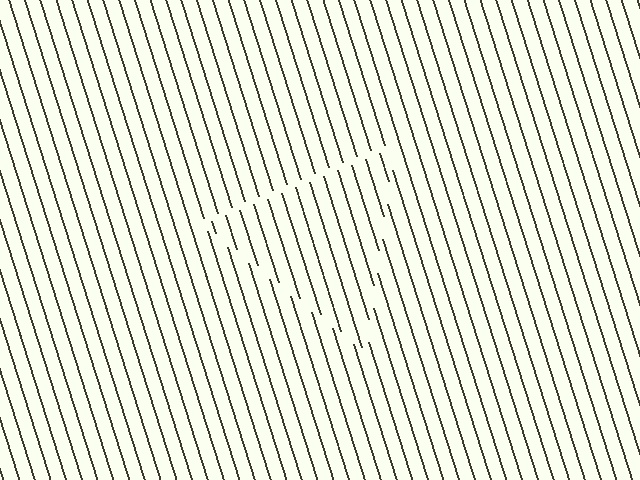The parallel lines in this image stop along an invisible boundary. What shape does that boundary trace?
An illusory triangle. The interior of the shape contains the same grating, shifted by half a period — the contour is defined by the phase discontinuity where line-ends from the inner and outer gratings abut.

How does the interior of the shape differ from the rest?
The interior of the shape contains the same grating, shifted by half a period — the contour is defined by the phase discontinuity where line-ends from the inner and outer gratings abut.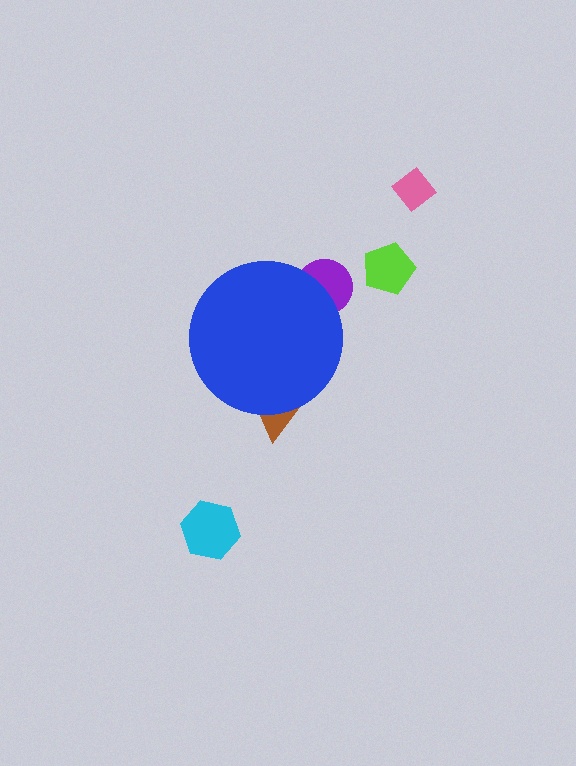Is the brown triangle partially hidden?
Yes, the brown triangle is partially hidden behind the blue circle.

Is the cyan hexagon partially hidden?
No, the cyan hexagon is fully visible.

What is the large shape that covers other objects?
A blue circle.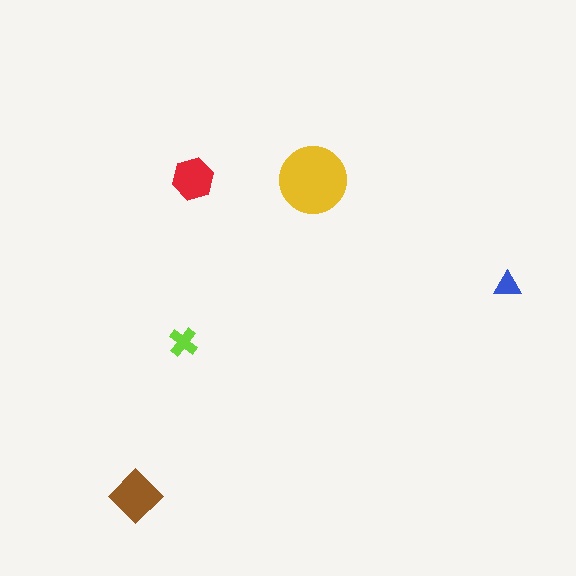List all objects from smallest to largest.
The blue triangle, the lime cross, the red hexagon, the brown diamond, the yellow circle.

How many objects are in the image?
There are 5 objects in the image.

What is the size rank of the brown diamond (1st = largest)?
2nd.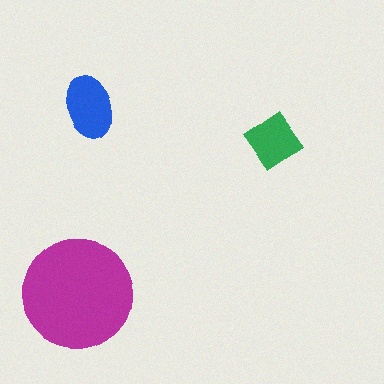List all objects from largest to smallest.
The magenta circle, the blue ellipse, the green diamond.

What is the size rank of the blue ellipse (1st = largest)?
2nd.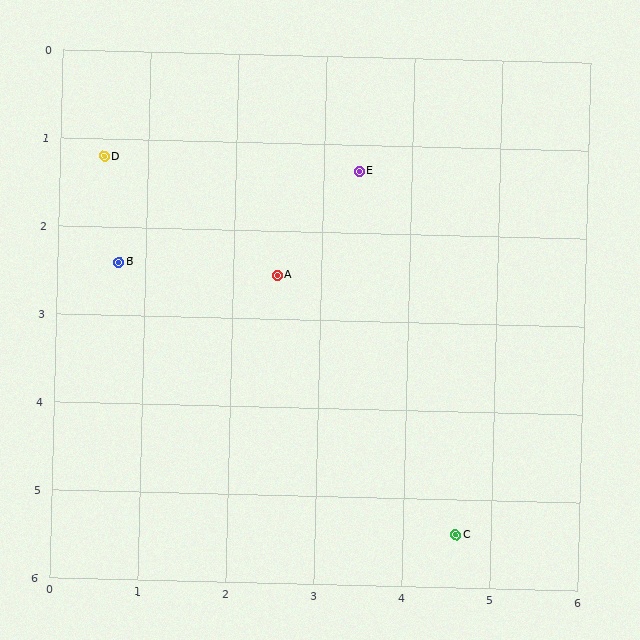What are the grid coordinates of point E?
Point E is at approximately (3.4, 1.3).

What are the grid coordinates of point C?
Point C is at approximately (4.6, 5.4).